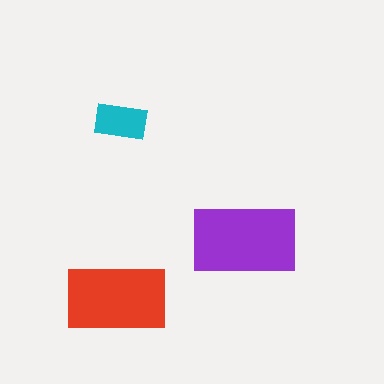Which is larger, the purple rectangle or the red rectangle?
The purple one.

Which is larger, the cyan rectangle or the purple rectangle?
The purple one.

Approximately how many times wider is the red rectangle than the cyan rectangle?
About 2 times wider.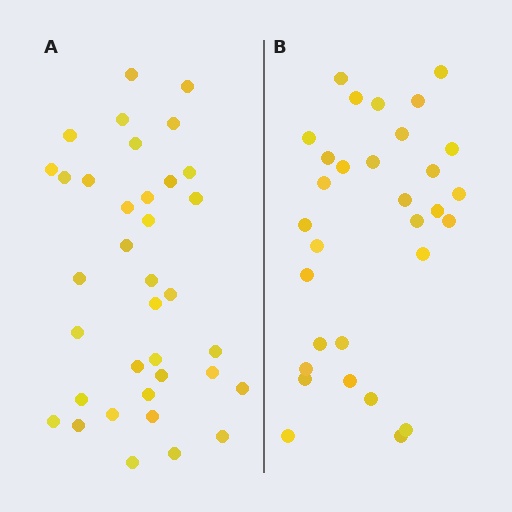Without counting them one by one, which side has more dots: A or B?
Region A (the left region) has more dots.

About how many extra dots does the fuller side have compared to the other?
Region A has about 5 more dots than region B.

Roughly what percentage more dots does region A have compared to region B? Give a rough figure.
About 15% more.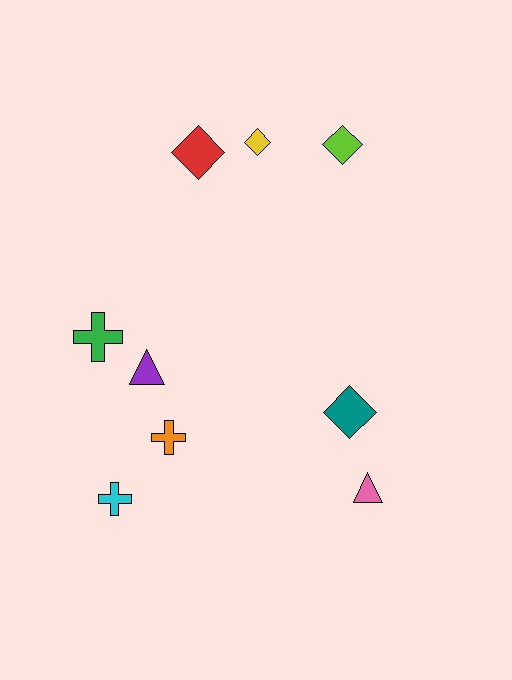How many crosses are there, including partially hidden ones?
There are 3 crosses.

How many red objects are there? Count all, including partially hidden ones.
There is 1 red object.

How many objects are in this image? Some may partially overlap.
There are 9 objects.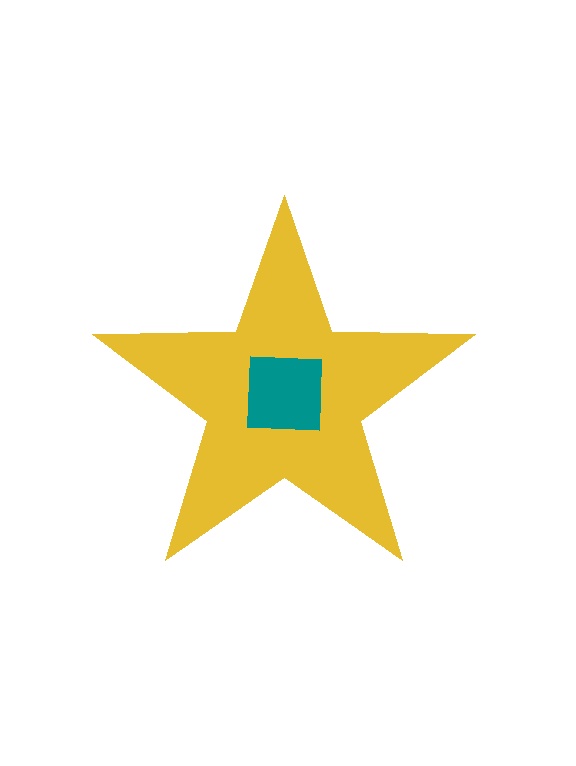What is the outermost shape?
The yellow star.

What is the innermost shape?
The teal square.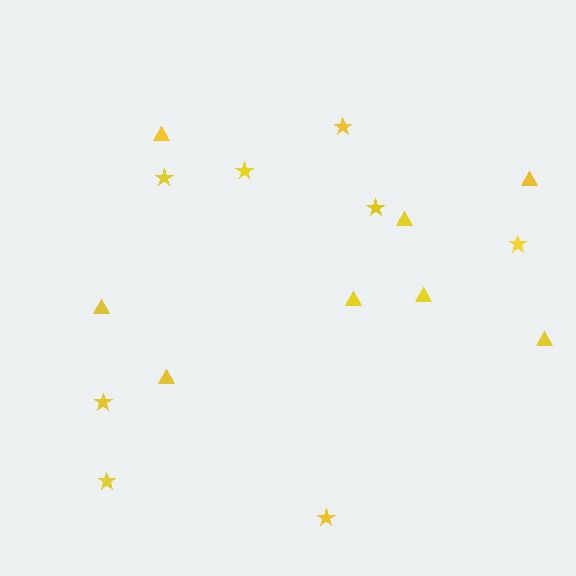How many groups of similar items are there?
There are 2 groups: one group of stars (8) and one group of triangles (8).